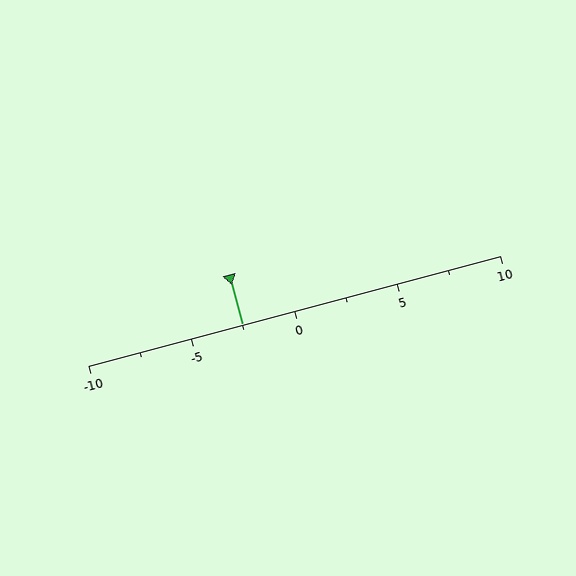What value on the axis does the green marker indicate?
The marker indicates approximately -2.5.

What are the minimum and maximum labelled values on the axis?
The axis runs from -10 to 10.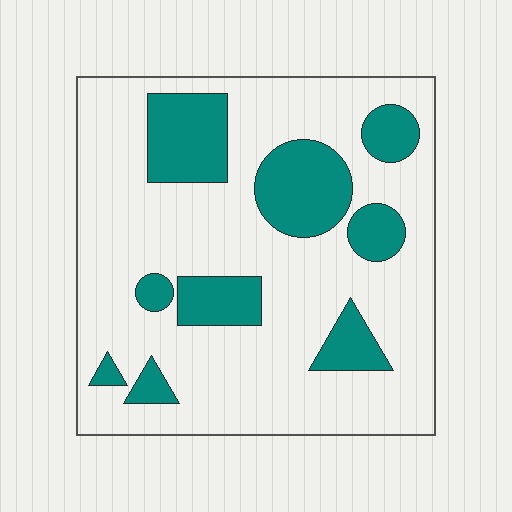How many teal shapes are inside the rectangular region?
9.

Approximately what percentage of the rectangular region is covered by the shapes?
Approximately 25%.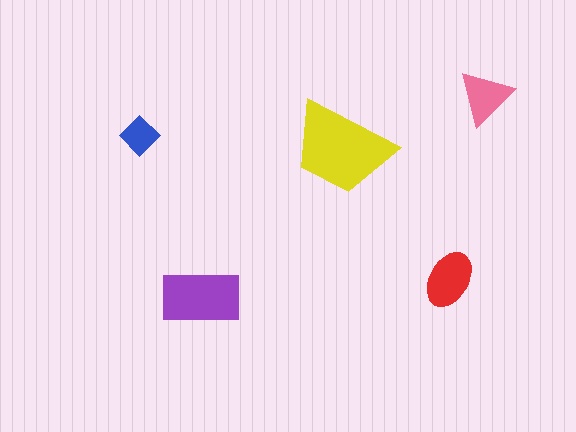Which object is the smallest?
The blue diamond.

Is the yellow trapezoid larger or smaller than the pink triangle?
Larger.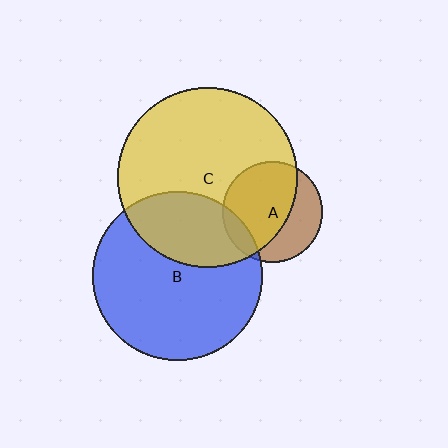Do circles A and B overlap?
Yes.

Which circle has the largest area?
Circle C (yellow).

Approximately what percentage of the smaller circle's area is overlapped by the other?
Approximately 10%.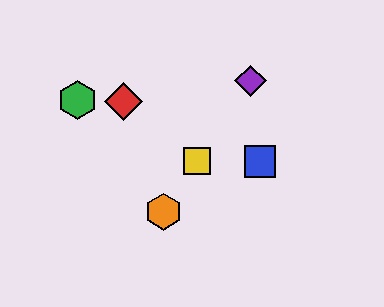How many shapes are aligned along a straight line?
3 shapes (the yellow square, the purple diamond, the orange hexagon) are aligned along a straight line.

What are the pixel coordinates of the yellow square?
The yellow square is at (197, 161).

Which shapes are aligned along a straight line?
The yellow square, the purple diamond, the orange hexagon are aligned along a straight line.